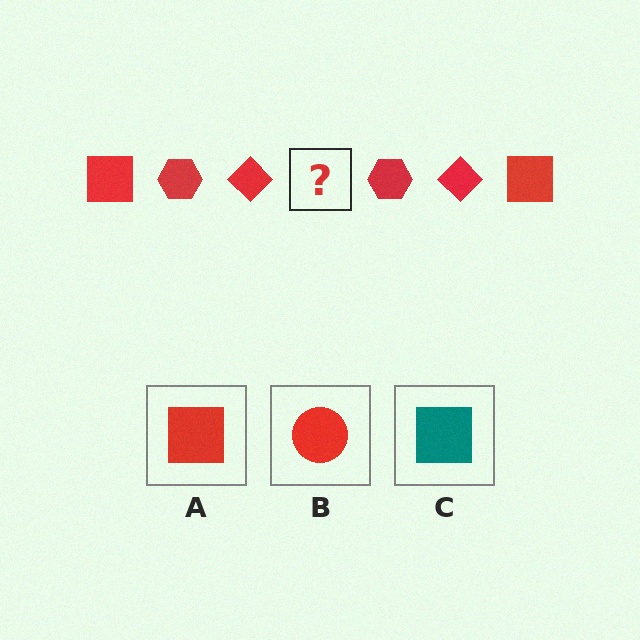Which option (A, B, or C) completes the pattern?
A.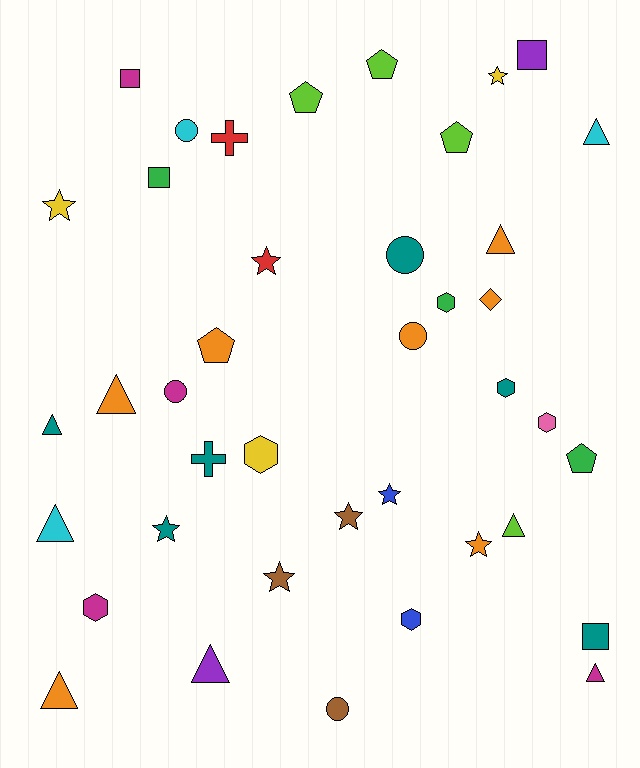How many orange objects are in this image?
There are 7 orange objects.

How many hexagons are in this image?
There are 6 hexagons.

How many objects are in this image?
There are 40 objects.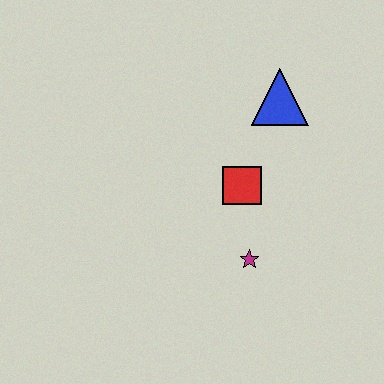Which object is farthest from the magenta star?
The blue triangle is farthest from the magenta star.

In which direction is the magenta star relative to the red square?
The magenta star is below the red square.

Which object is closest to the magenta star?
The red square is closest to the magenta star.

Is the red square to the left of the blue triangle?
Yes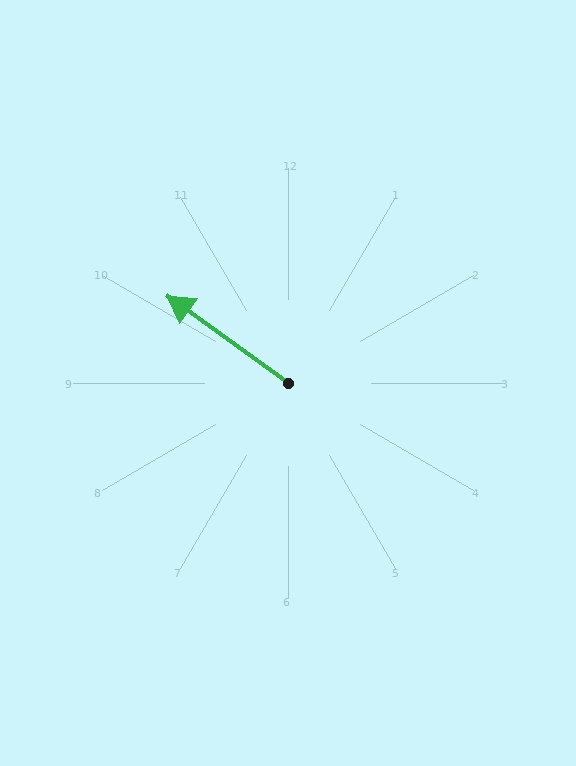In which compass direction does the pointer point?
Northwest.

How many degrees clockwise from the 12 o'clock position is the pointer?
Approximately 306 degrees.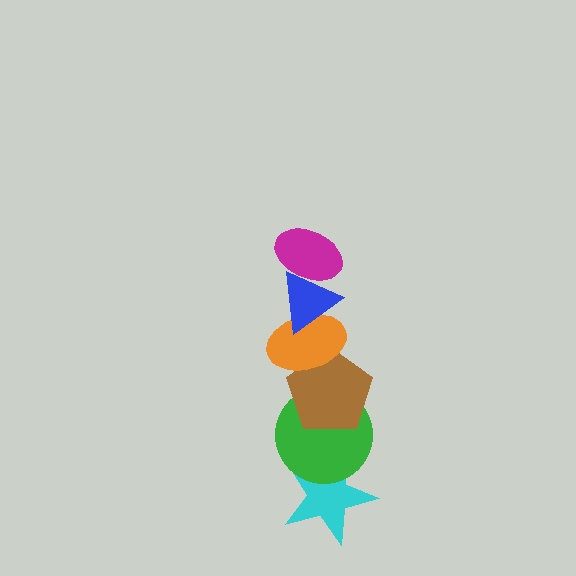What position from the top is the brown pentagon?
The brown pentagon is 4th from the top.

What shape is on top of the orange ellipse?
The blue triangle is on top of the orange ellipse.